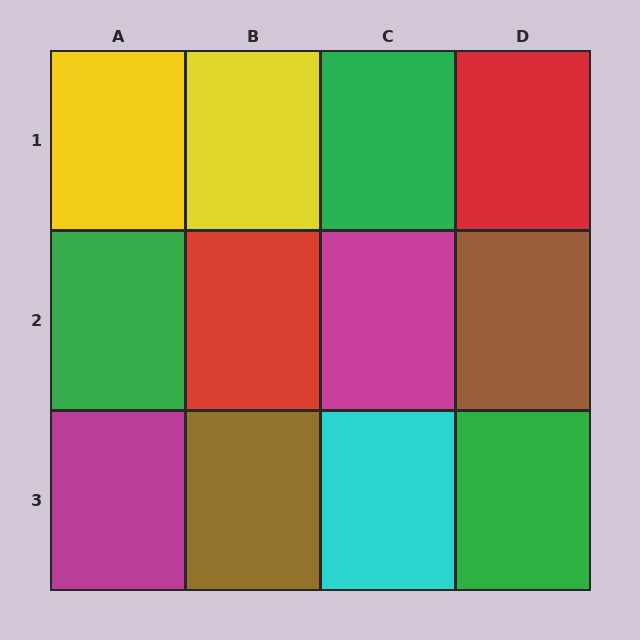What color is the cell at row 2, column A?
Green.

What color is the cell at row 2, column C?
Magenta.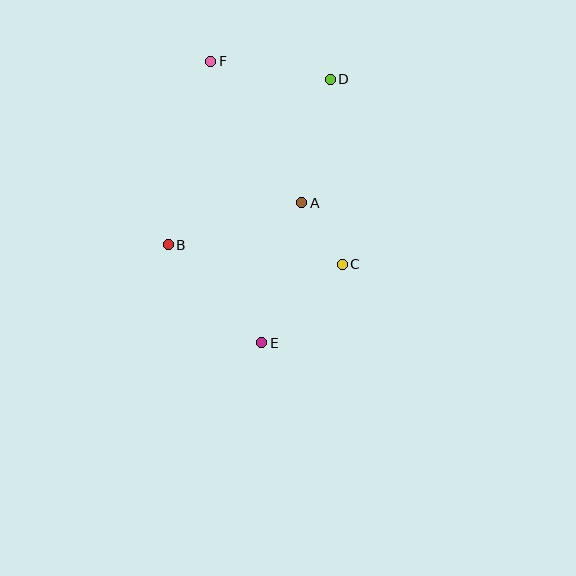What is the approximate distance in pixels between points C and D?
The distance between C and D is approximately 186 pixels.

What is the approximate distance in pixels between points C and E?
The distance between C and E is approximately 112 pixels.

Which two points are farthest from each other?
Points E and F are farthest from each other.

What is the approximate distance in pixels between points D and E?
The distance between D and E is approximately 272 pixels.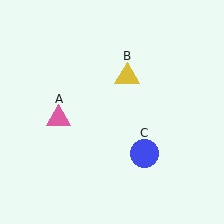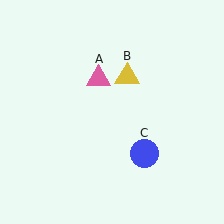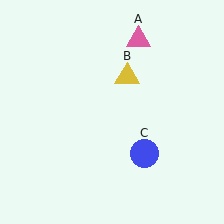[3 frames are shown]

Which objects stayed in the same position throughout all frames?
Yellow triangle (object B) and blue circle (object C) remained stationary.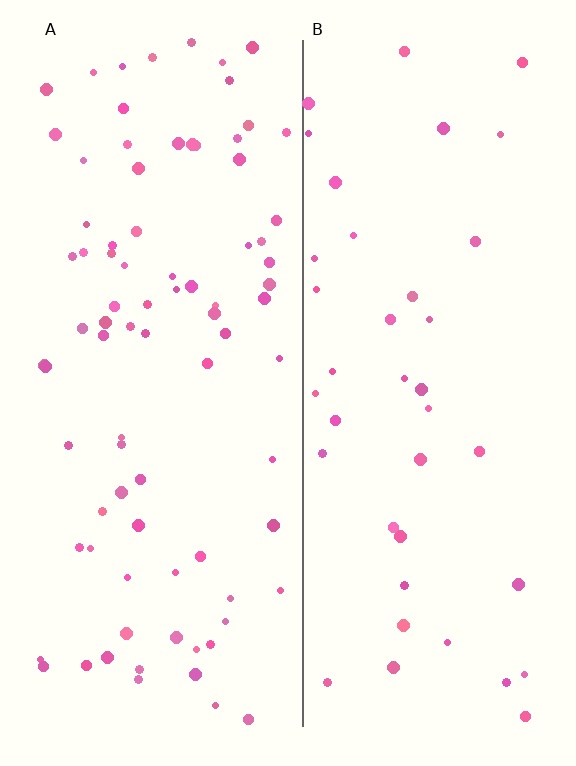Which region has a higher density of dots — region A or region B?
A (the left).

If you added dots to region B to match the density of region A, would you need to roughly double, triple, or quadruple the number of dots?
Approximately double.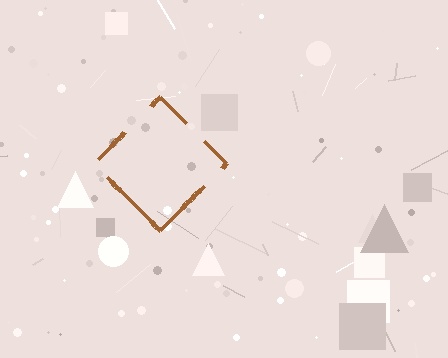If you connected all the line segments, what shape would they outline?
They would outline a diamond.